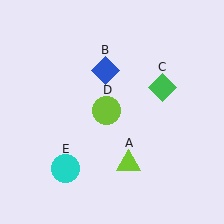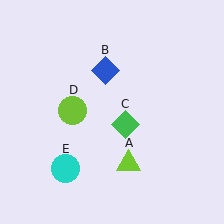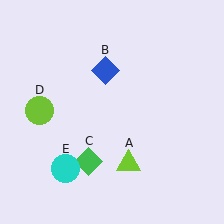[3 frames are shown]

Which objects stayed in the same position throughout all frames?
Lime triangle (object A) and blue diamond (object B) and cyan circle (object E) remained stationary.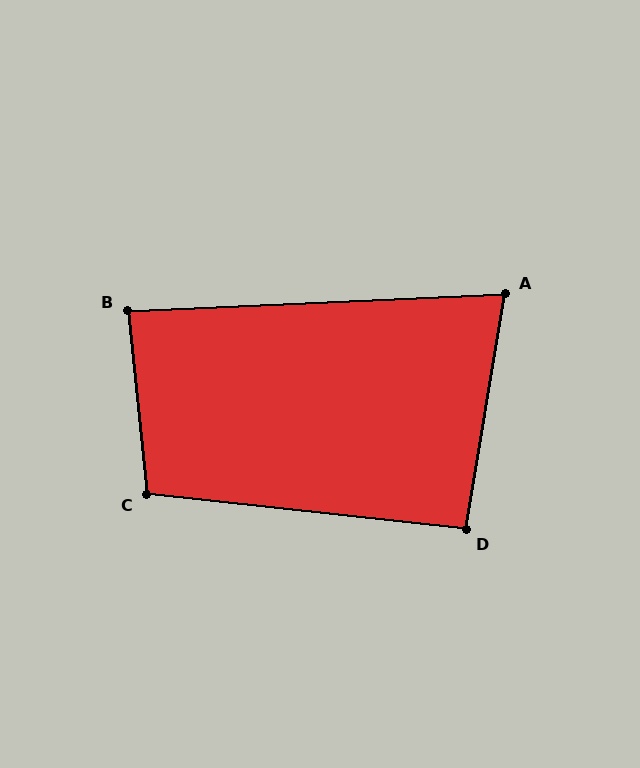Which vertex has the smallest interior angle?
A, at approximately 78 degrees.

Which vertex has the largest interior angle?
C, at approximately 102 degrees.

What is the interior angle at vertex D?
Approximately 93 degrees (approximately right).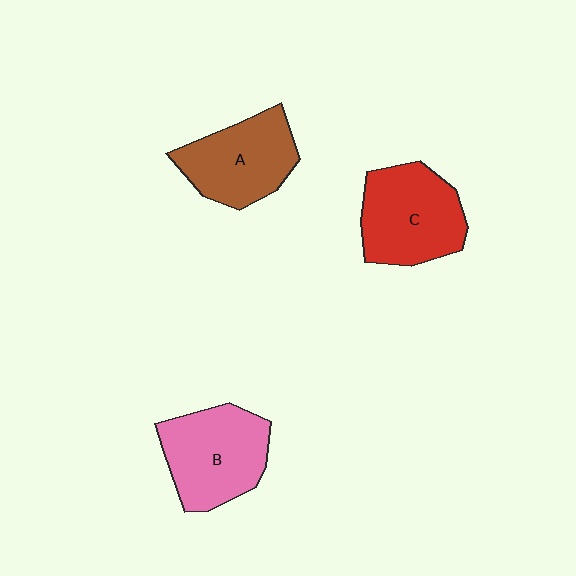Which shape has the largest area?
Shape C (red).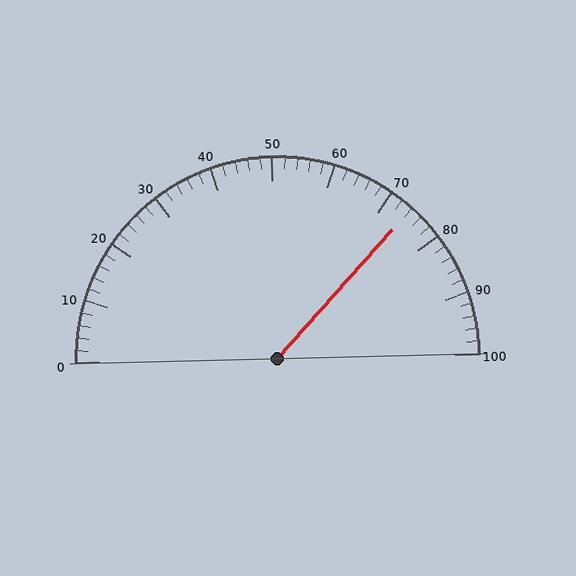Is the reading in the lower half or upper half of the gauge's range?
The reading is in the upper half of the range (0 to 100).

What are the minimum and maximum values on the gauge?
The gauge ranges from 0 to 100.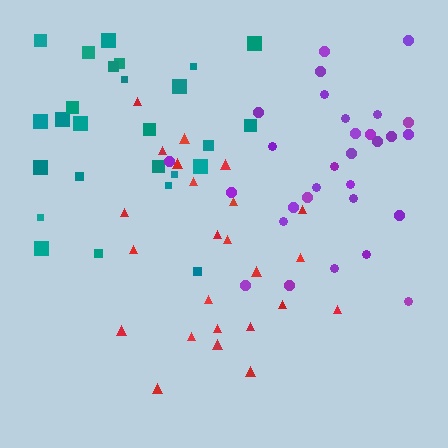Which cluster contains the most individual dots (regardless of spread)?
Purple (30).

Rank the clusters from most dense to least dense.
purple, teal, red.